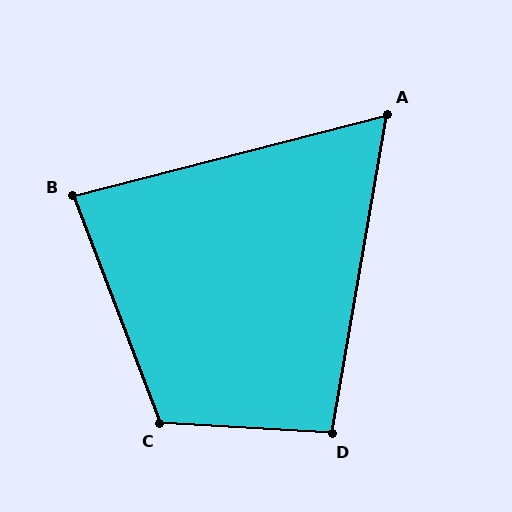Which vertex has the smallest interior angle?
A, at approximately 66 degrees.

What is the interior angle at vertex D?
Approximately 96 degrees (obtuse).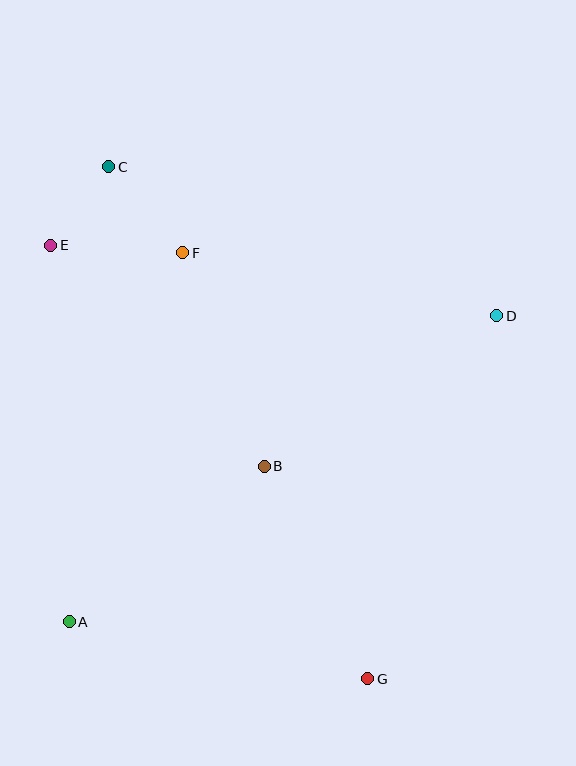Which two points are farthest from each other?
Points C and G are farthest from each other.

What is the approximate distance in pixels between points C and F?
The distance between C and F is approximately 114 pixels.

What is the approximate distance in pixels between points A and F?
The distance between A and F is approximately 386 pixels.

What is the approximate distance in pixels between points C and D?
The distance between C and D is approximately 416 pixels.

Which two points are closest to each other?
Points C and E are closest to each other.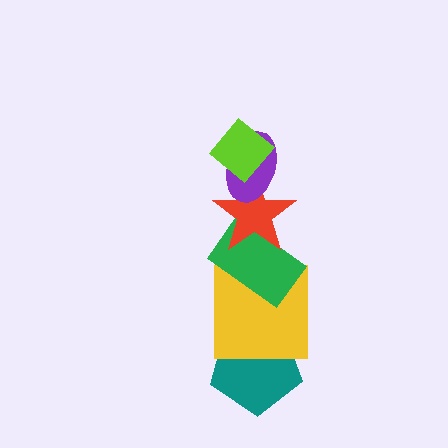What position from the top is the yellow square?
The yellow square is 5th from the top.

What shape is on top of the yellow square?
The green rectangle is on top of the yellow square.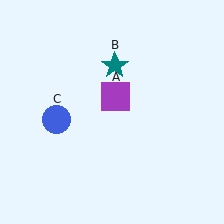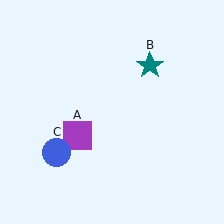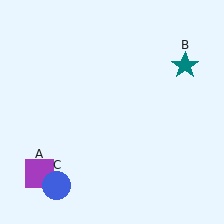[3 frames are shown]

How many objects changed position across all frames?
3 objects changed position: purple square (object A), teal star (object B), blue circle (object C).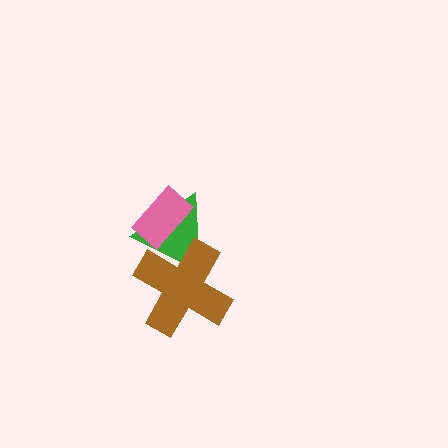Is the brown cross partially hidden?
No, no other shape covers it.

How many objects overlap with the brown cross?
1 object overlaps with the brown cross.